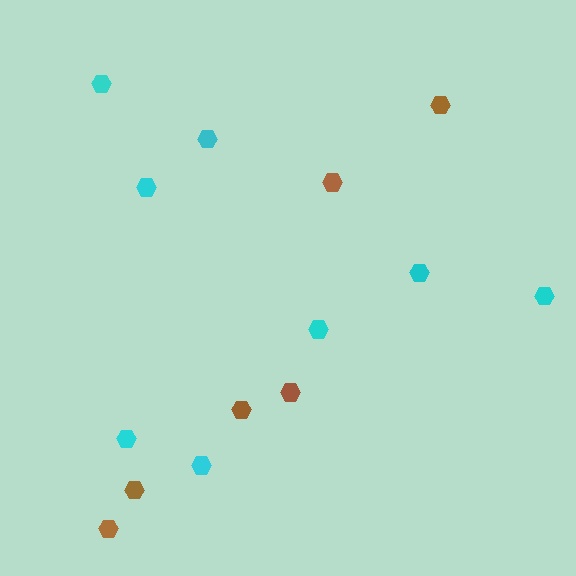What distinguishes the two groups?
There are 2 groups: one group of cyan hexagons (8) and one group of brown hexagons (6).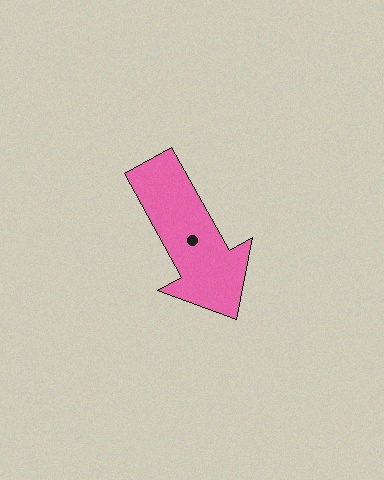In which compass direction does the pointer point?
Southeast.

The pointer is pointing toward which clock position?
Roughly 5 o'clock.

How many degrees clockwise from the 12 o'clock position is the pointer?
Approximately 151 degrees.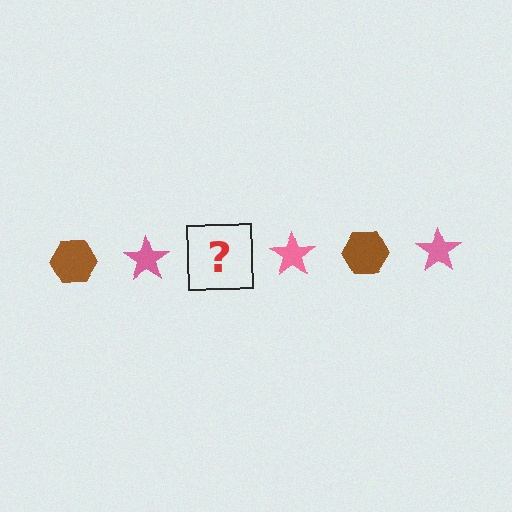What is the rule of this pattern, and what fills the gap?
The rule is that the pattern alternates between brown hexagon and pink star. The gap should be filled with a brown hexagon.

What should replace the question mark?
The question mark should be replaced with a brown hexagon.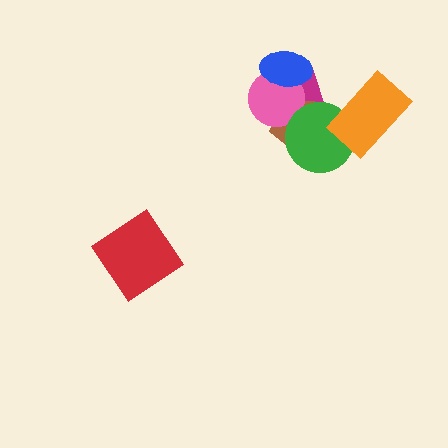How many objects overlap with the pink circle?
3 objects overlap with the pink circle.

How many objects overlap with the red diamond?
0 objects overlap with the red diamond.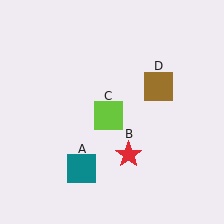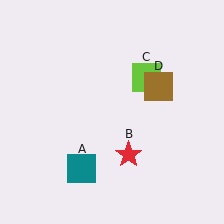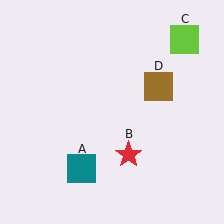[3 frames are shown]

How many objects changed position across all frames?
1 object changed position: lime square (object C).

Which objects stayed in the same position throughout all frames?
Teal square (object A) and red star (object B) and brown square (object D) remained stationary.